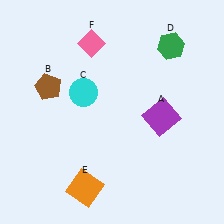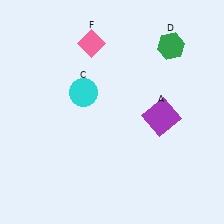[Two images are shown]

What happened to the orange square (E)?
The orange square (E) was removed in Image 2. It was in the bottom-left area of Image 1.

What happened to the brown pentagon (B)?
The brown pentagon (B) was removed in Image 2. It was in the top-left area of Image 1.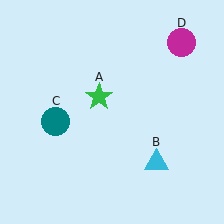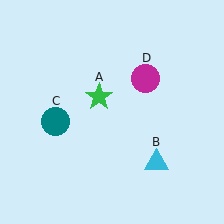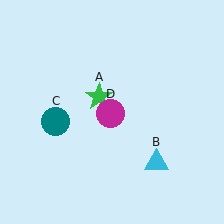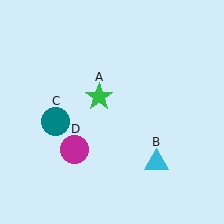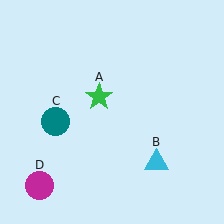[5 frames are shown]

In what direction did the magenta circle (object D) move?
The magenta circle (object D) moved down and to the left.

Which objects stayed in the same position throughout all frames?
Green star (object A) and cyan triangle (object B) and teal circle (object C) remained stationary.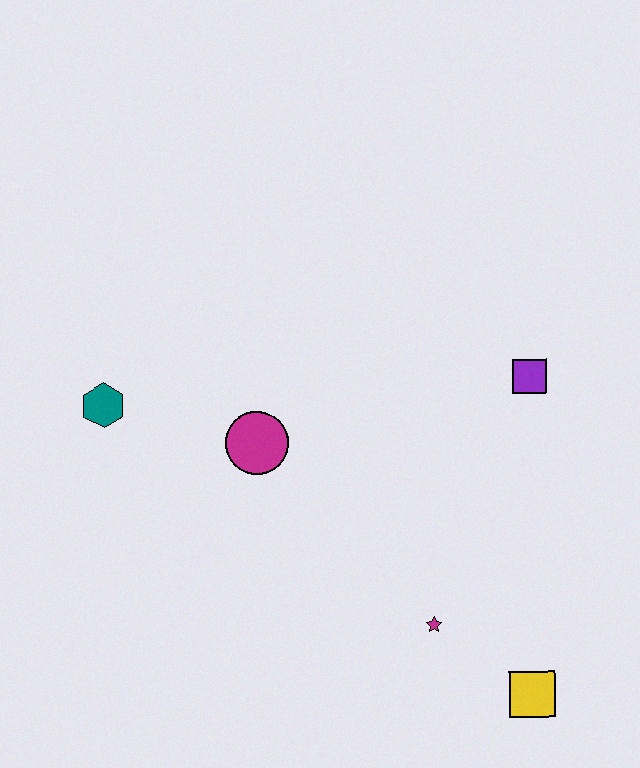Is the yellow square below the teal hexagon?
Yes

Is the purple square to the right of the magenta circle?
Yes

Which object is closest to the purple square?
The magenta star is closest to the purple square.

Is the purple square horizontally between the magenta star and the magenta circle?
No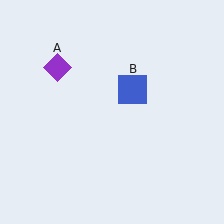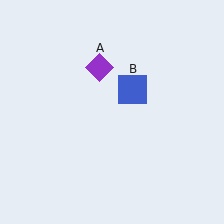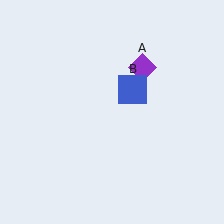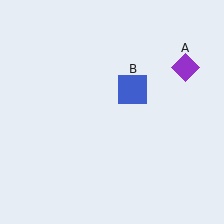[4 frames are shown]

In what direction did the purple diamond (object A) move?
The purple diamond (object A) moved right.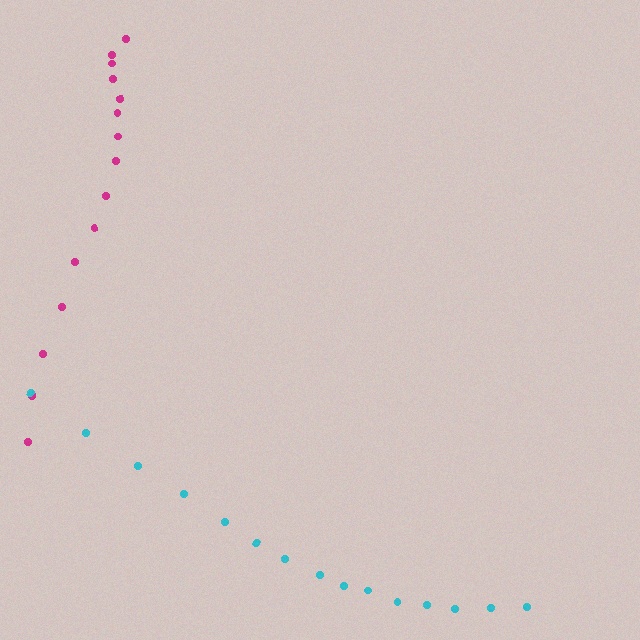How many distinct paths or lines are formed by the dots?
There are 2 distinct paths.